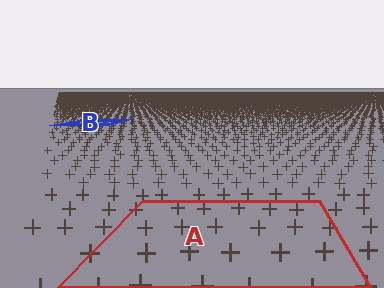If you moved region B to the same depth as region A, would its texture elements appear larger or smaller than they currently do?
They would appear larger. At a closer depth, the same texture elements are projected at a bigger on-screen size.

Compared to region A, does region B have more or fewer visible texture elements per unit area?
Region B has more texture elements per unit area — they are packed more densely because it is farther away.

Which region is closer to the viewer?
Region A is closer. The texture elements there are larger and more spread out.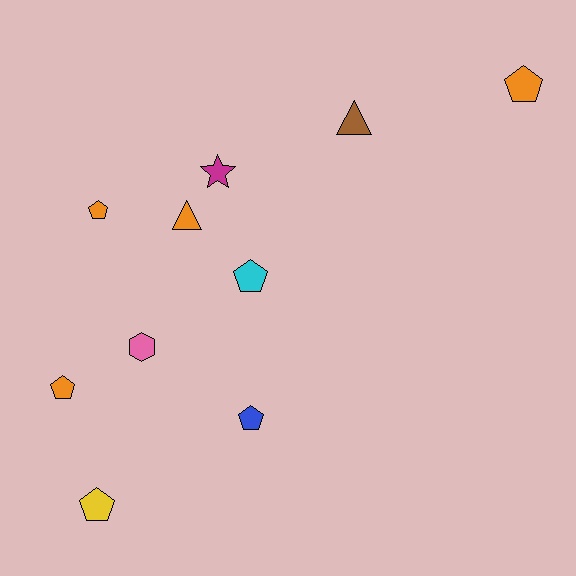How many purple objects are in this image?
There are no purple objects.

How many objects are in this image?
There are 10 objects.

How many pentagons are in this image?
There are 6 pentagons.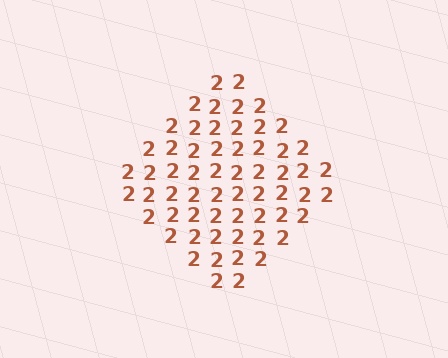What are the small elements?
The small elements are digit 2's.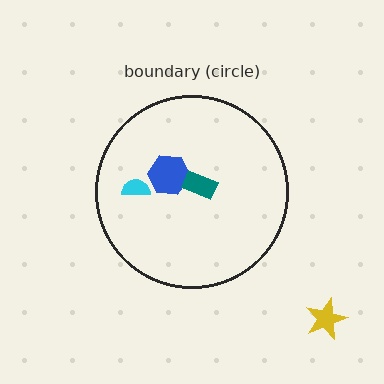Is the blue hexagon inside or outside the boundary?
Inside.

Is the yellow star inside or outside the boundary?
Outside.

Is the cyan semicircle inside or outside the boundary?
Inside.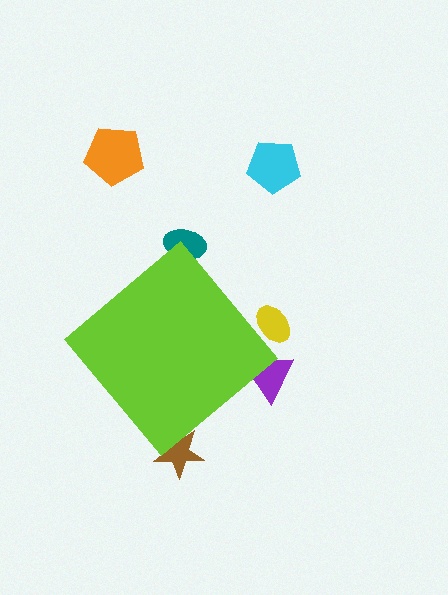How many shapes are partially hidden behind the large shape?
4 shapes are partially hidden.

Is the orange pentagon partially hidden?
No, the orange pentagon is fully visible.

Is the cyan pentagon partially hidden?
No, the cyan pentagon is fully visible.